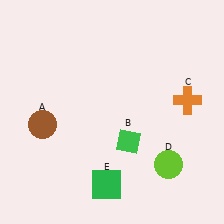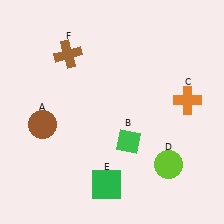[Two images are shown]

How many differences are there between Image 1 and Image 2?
There is 1 difference between the two images.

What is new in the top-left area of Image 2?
A brown cross (F) was added in the top-left area of Image 2.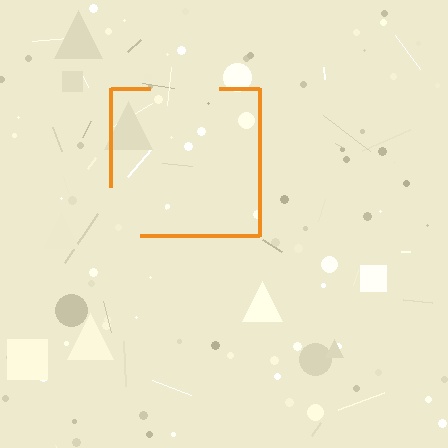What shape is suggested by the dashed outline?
The dashed outline suggests a square.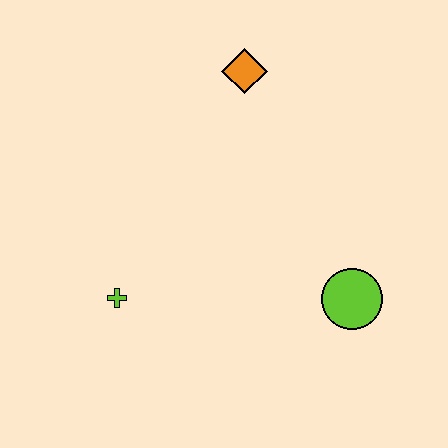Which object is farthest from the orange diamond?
The lime cross is farthest from the orange diamond.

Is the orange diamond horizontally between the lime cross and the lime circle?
Yes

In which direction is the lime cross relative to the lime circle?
The lime cross is to the left of the lime circle.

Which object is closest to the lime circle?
The lime cross is closest to the lime circle.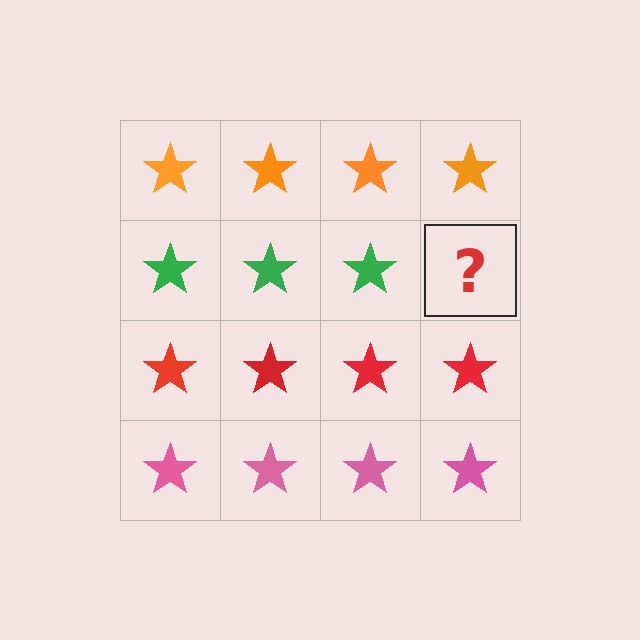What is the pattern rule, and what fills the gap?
The rule is that each row has a consistent color. The gap should be filled with a green star.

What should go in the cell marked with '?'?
The missing cell should contain a green star.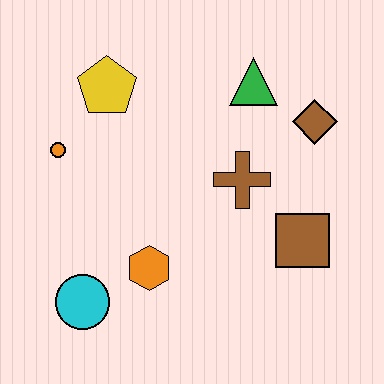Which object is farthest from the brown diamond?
The cyan circle is farthest from the brown diamond.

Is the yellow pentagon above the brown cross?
Yes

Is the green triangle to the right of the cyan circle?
Yes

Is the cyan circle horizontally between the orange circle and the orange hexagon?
Yes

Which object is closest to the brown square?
The brown cross is closest to the brown square.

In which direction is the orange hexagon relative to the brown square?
The orange hexagon is to the left of the brown square.